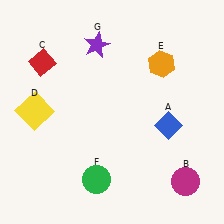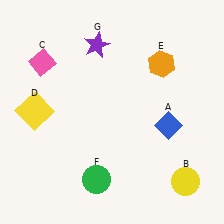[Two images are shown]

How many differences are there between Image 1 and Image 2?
There are 2 differences between the two images.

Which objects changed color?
B changed from magenta to yellow. C changed from red to pink.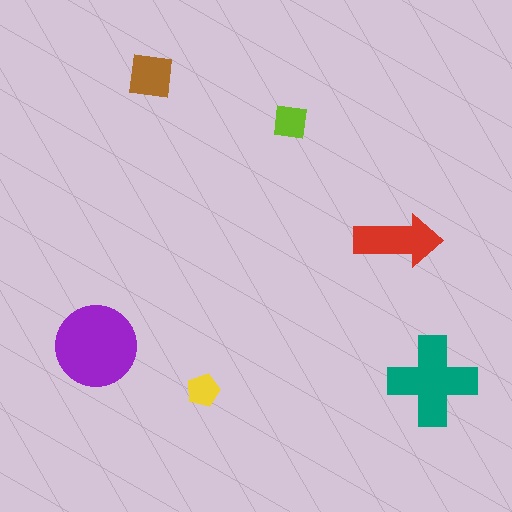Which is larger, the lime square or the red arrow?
The red arrow.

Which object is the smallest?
The yellow pentagon.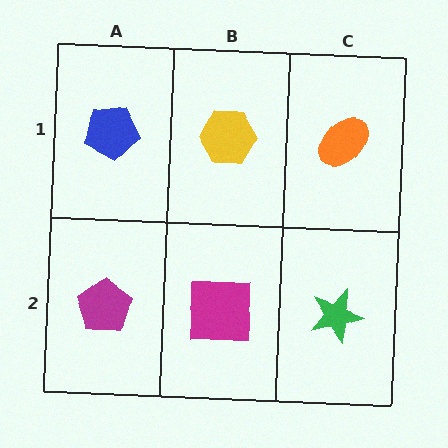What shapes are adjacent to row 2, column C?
An orange ellipse (row 1, column C), a magenta square (row 2, column B).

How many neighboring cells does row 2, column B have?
3.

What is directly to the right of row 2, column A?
A magenta square.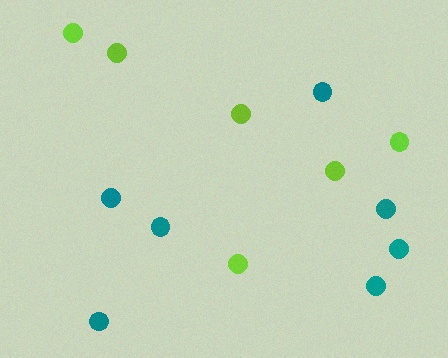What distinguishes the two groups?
There are 2 groups: one group of teal circles (7) and one group of lime circles (6).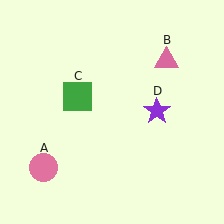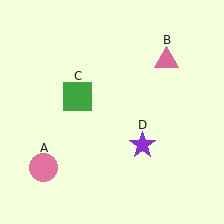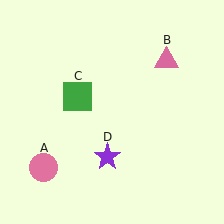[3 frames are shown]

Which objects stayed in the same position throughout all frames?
Pink circle (object A) and pink triangle (object B) and green square (object C) remained stationary.